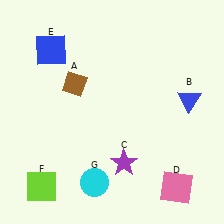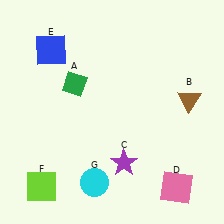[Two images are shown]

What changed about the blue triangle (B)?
In Image 1, B is blue. In Image 2, it changed to brown.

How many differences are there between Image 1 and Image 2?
There are 2 differences between the two images.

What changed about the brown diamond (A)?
In Image 1, A is brown. In Image 2, it changed to green.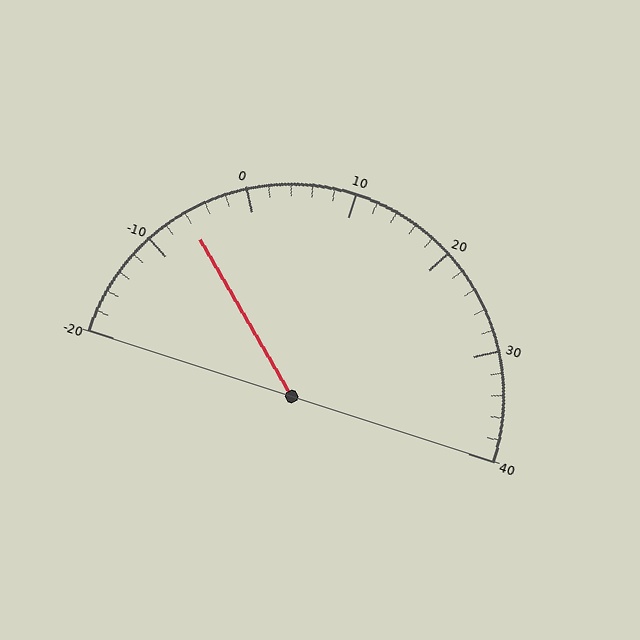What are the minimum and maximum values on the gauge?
The gauge ranges from -20 to 40.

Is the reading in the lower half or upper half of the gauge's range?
The reading is in the lower half of the range (-20 to 40).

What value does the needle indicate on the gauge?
The needle indicates approximately -6.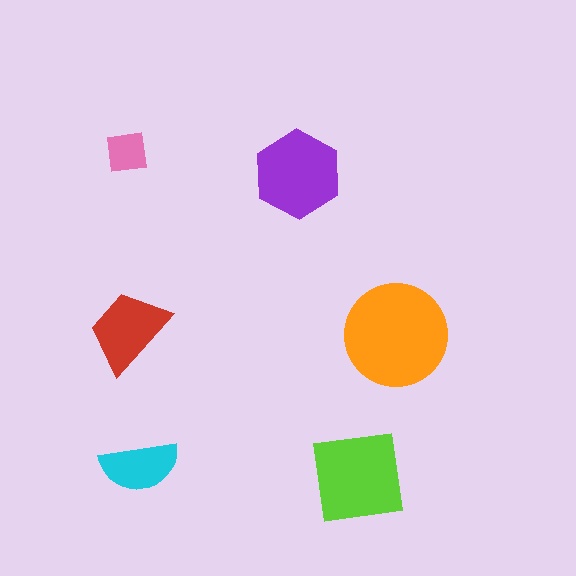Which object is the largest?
The orange circle.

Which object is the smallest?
The pink square.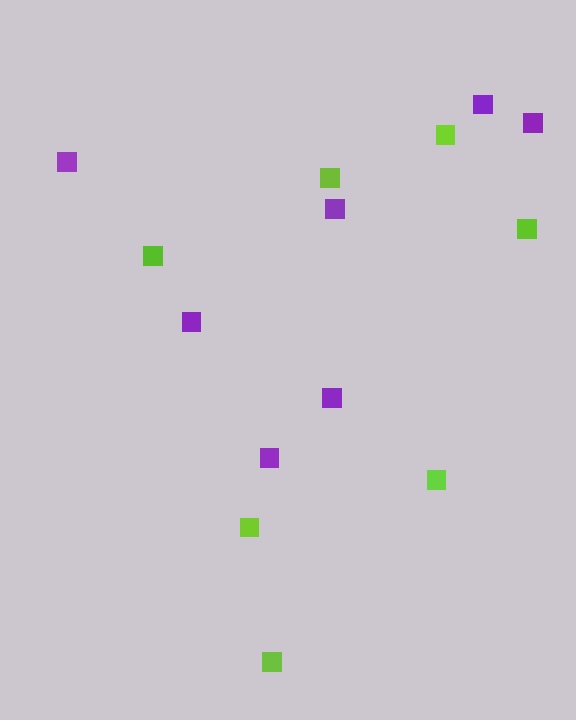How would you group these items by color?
There are 2 groups: one group of lime squares (7) and one group of purple squares (7).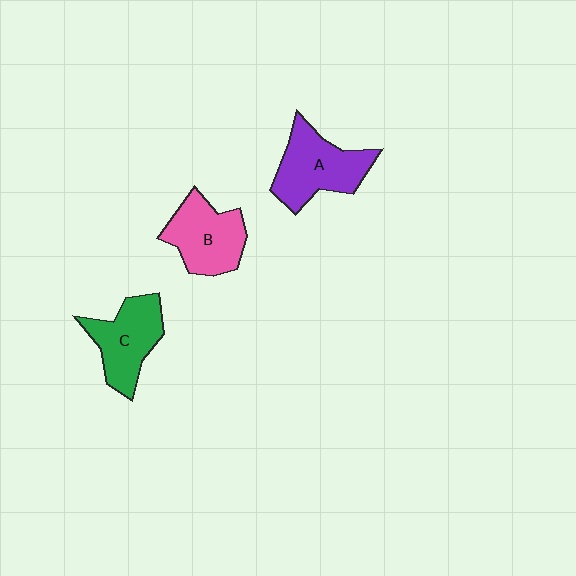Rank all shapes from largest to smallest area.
From largest to smallest: A (purple), B (pink), C (green).